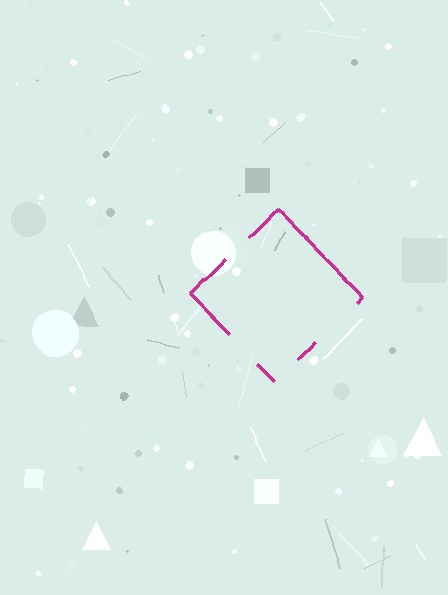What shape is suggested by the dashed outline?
The dashed outline suggests a diamond.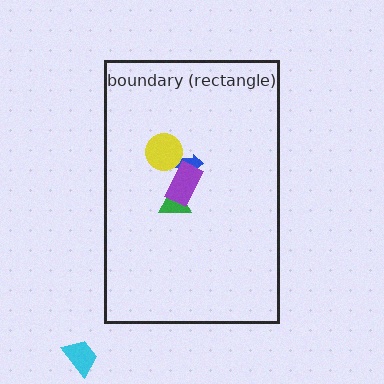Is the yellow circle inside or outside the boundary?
Inside.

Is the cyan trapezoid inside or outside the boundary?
Outside.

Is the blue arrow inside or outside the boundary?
Inside.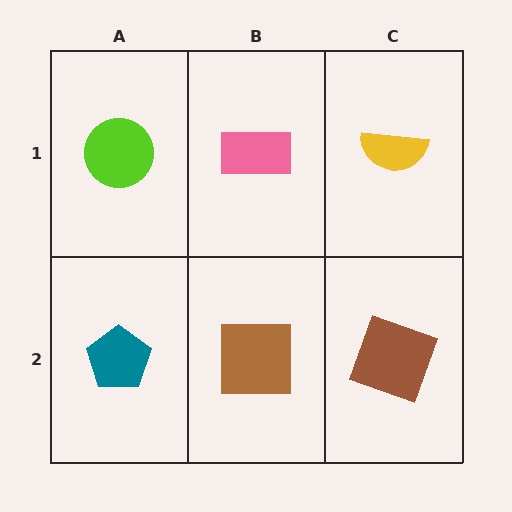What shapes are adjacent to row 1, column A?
A teal pentagon (row 2, column A), a pink rectangle (row 1, column B).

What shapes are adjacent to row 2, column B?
A pink rectangle (row 1, column B), a teal pentagon (row 2, column A), a brown square (row 2, column C).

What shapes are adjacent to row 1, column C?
A brown square (row 2, column C), a pink rectangle (row 1, column B).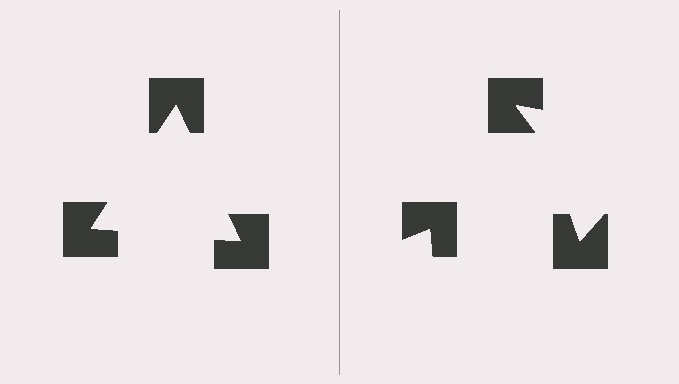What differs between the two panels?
The notched squares are positioned identically on both sides; only the wedge orientations differ. On the left they align to a triangle; on the right they are misaligned.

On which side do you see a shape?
An illusory triangle appears on the left side. On the right side the wedge cuts are rotated, so no coherent shape forms.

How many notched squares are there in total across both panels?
6 — 3 on each side.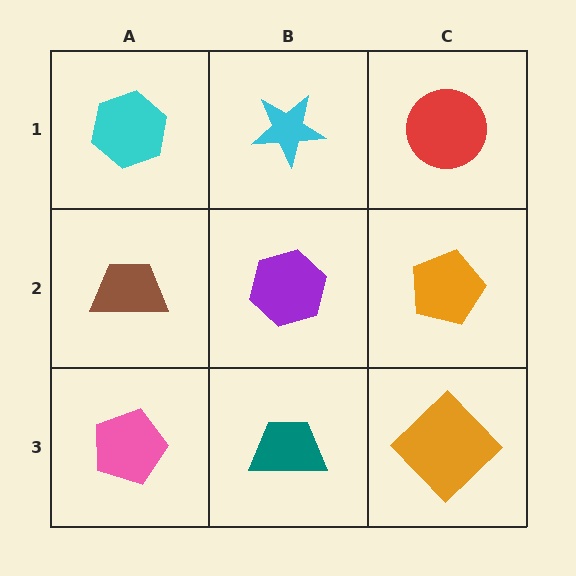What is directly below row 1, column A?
A brown trapezoid.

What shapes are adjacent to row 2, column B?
A cyan star (row 1, column B), a teal trapezoid (row 3, column B), a brown trapezoid (row 2, column A), an orange pentagon (row 2, column C).